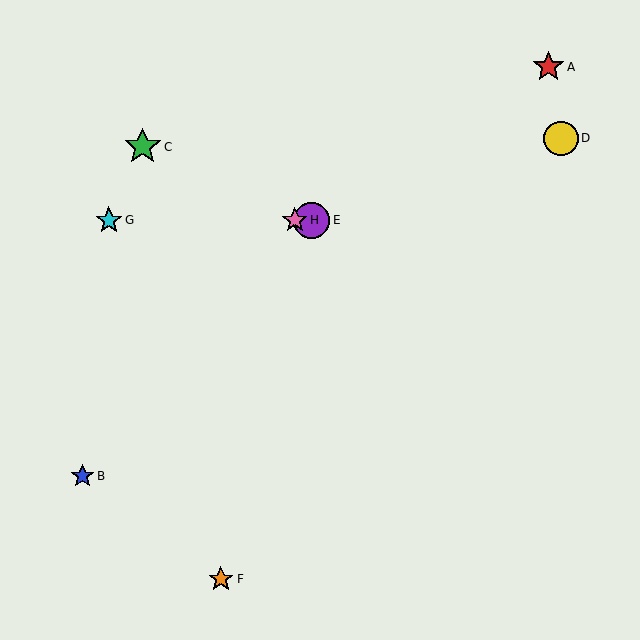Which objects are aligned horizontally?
Objects E, G, H are aligned horizontally.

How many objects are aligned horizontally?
3 objects (E, G, H) are aligned horizontally.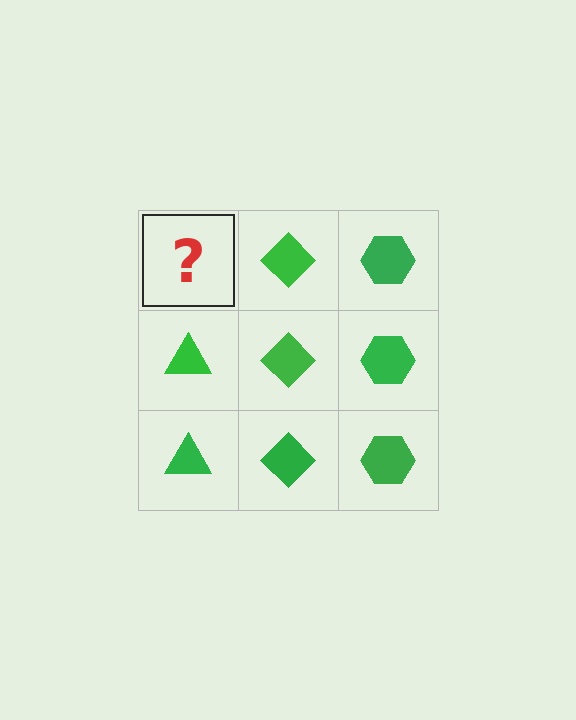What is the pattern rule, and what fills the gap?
The rule is that each column has a consistent shape. The gap should be filled with a green triangle.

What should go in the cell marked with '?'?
The missing cell should contain a green triangle.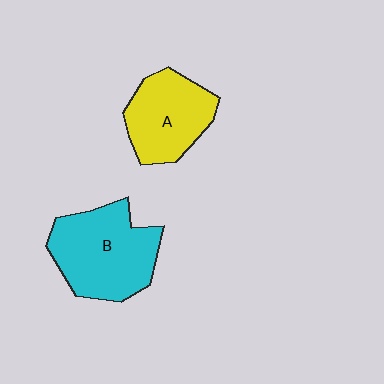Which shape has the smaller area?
Shape A (yellow).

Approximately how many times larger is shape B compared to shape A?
Approximately 1.3 times.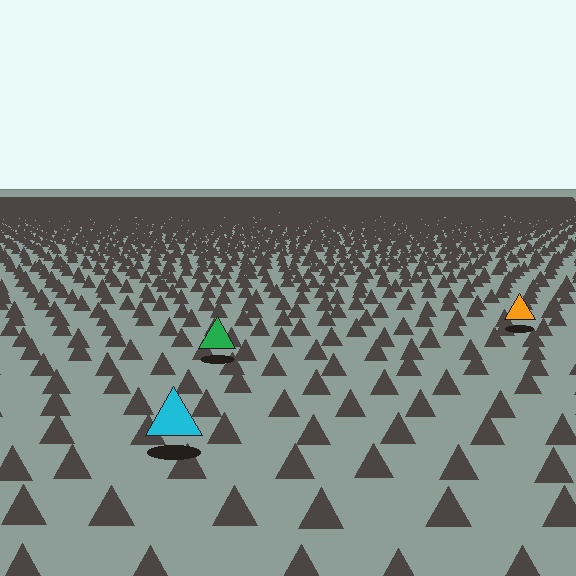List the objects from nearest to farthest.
From nearest to farthest: the cyan triangle, the green triangle, the orange triangle.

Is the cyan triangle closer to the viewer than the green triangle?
Yes. The cyan triangle is closer — you can tell from the texture gradient: the ground texture is coarser near it.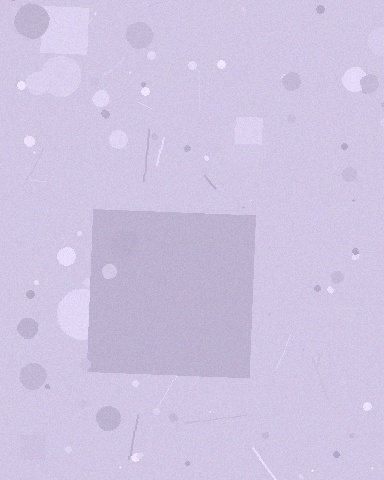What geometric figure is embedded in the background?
A square is embedded in the background.